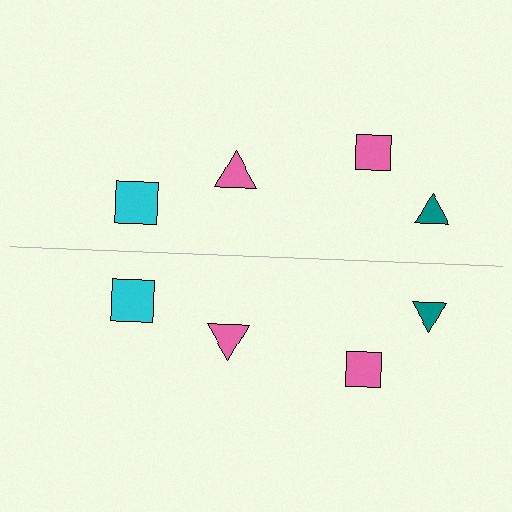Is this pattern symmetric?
Yes, this pattern has bilateral (reflection) symmetry.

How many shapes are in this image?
There are 8 shapes in this image.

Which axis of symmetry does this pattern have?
The pattern has a horizontal axis of symmetry running through the center of the image.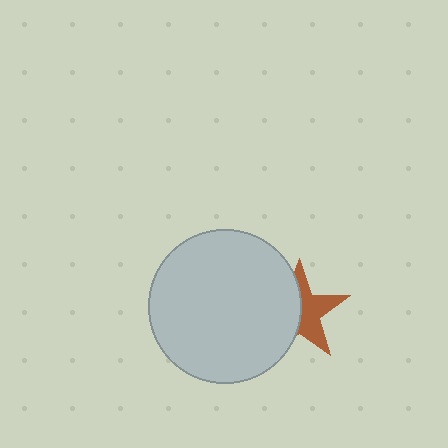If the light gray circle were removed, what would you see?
You would see the complete brown star.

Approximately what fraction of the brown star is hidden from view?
Roughly 50% of the brown star is hidden behind the light gray circle.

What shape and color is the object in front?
The object in front is a light gray circle.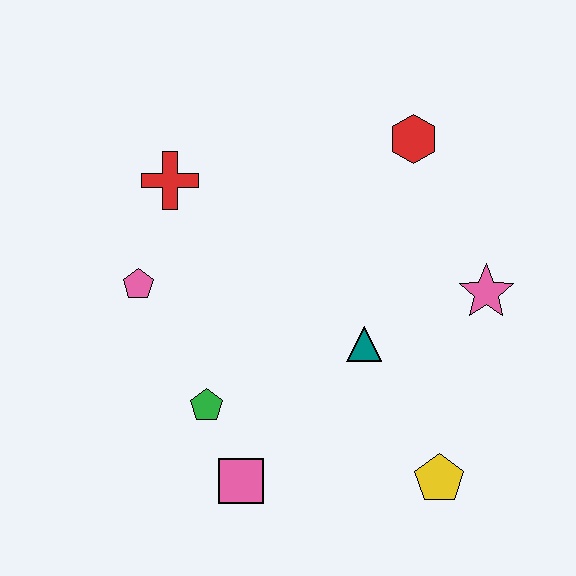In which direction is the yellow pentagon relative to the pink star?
The yellow pentagon is below the pink star.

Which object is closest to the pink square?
The green pentagon is closest to the pink square.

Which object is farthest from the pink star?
The pink pentagon is farthest from the pink star.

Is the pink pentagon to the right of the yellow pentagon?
No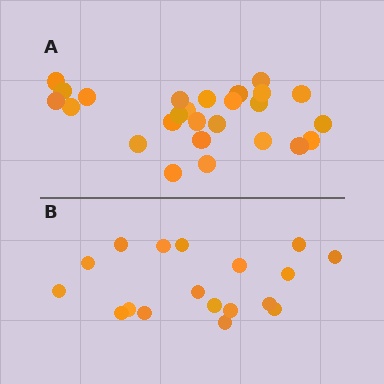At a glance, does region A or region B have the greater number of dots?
Region A (the top region) has more dots.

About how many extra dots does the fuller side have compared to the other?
Region A has roughly 8 or so more dots than region B.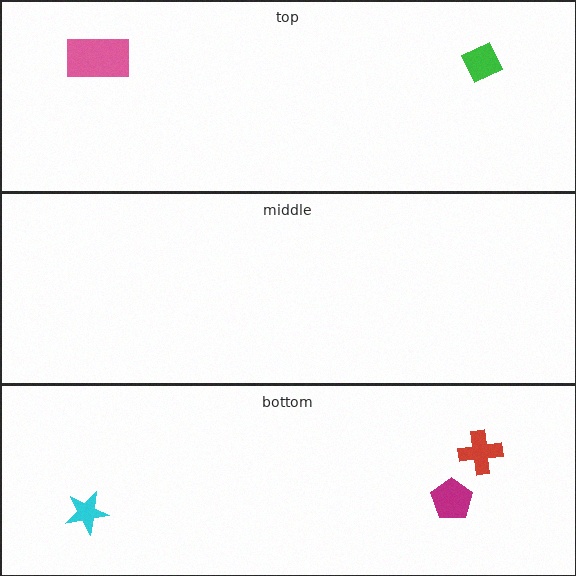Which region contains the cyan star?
The bottom region.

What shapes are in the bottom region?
The red cross, the magenta pentagon, the cyan star.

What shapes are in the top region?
The green diamond, the pink rectangle.